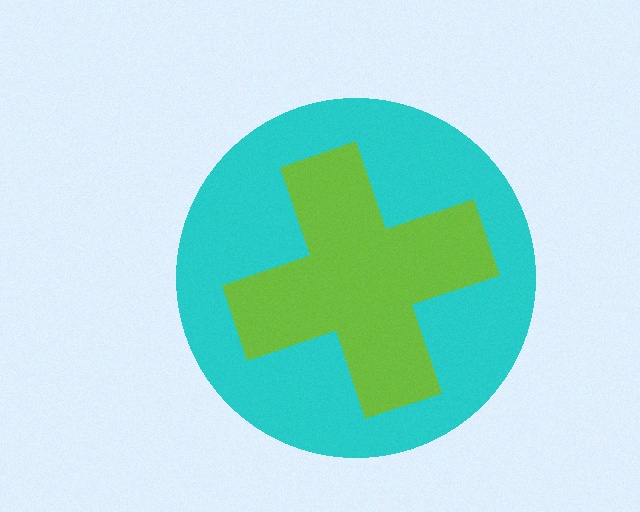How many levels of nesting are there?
2.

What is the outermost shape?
The cyan circle.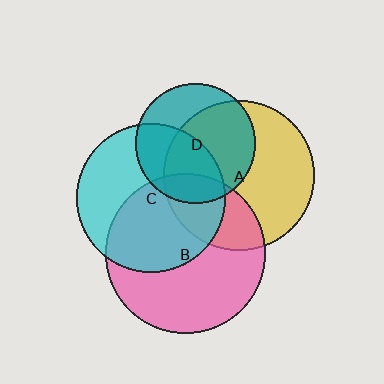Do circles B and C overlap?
Yes.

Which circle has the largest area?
Circle B (pink).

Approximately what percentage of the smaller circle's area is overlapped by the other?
Approximately 50%.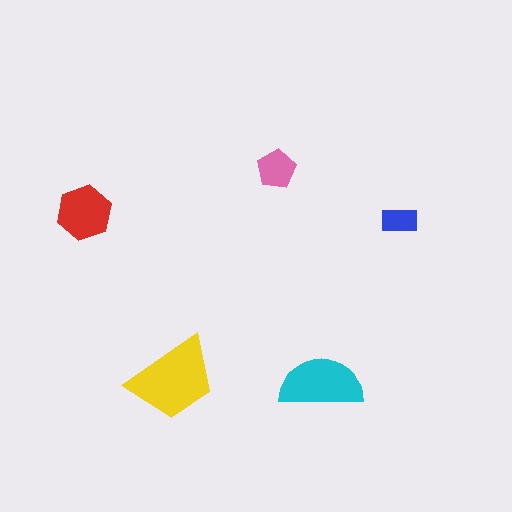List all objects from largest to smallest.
The yellow trapezoid, the cyan semicircle, the red hexagon, the pink pentagon, the blue rectangle.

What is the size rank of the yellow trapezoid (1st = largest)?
1st.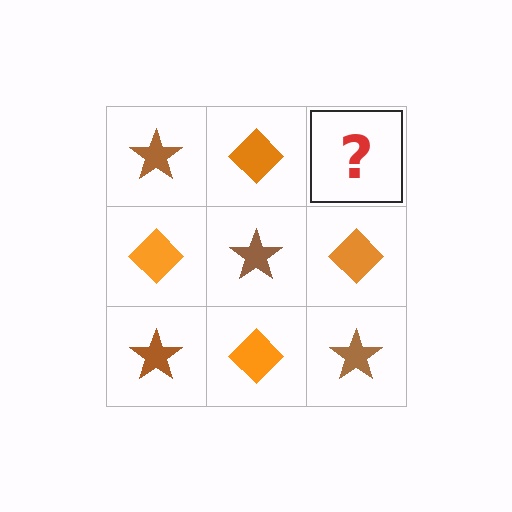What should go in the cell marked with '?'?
The missing cell should contain a brown star.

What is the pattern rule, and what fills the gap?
The rule is that it alternates brown star and orange diamond in a checkerboard pattern. The gap should be filled with a brown star.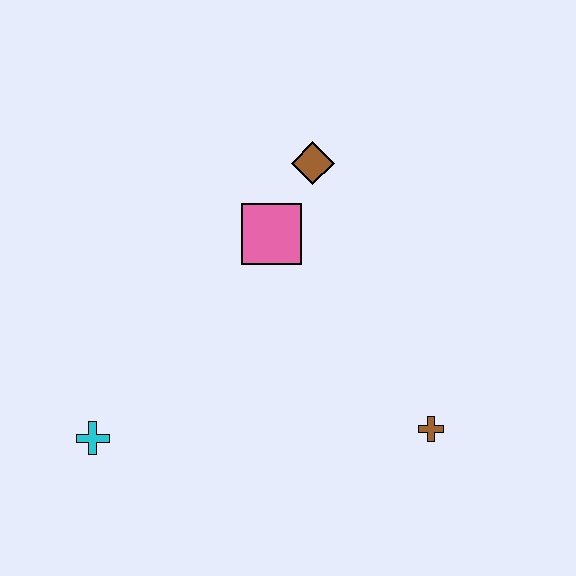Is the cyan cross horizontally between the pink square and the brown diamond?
No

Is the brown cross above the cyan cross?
Yes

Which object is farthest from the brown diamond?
The cyan cross is farthest from the brown diamond.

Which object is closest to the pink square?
The brown diamond is closest to the pink square.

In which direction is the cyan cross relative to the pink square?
The cyan cross is below the pink square.